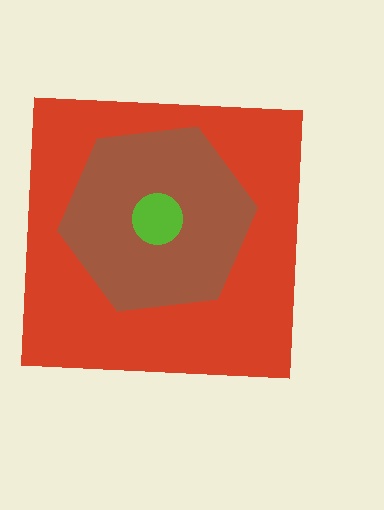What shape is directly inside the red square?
The brown hexagon.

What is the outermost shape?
The red square.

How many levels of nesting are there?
3.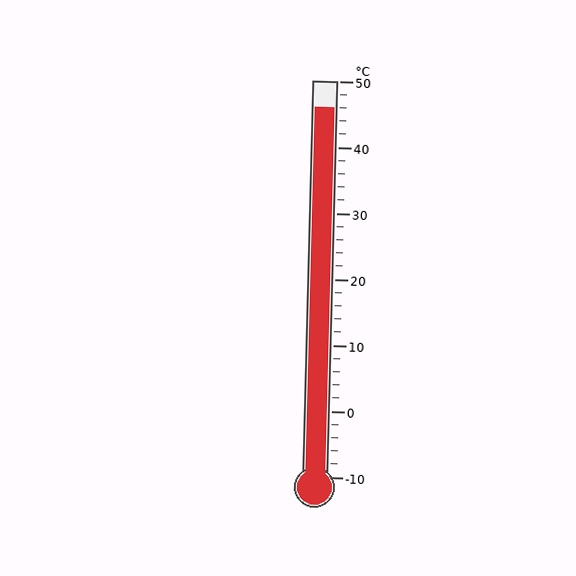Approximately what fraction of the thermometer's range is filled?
The thermometer is filled to approximately 95% of its range.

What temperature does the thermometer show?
The thermometer shows approximately 46°C.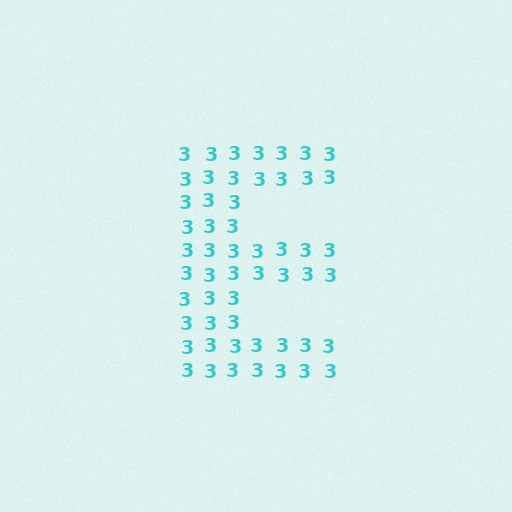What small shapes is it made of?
It is made of small digit 3's.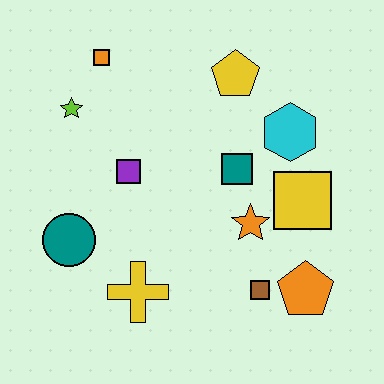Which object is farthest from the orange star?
The orange square is farthest from the orange star.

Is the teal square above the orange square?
No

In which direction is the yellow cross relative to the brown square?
The yellow cross is to the left of the brown square.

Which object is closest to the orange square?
The lime star is closest to the orange square.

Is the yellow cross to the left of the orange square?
No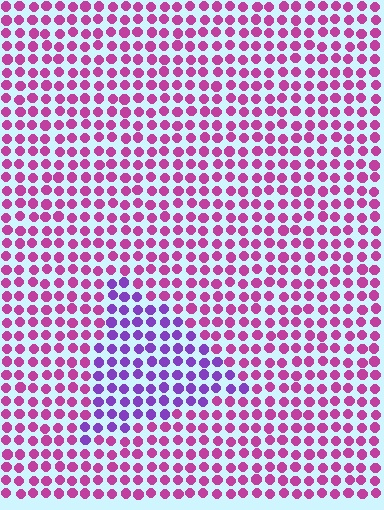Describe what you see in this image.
The image is filled with small magenta elements in a uniform arrangement. A triangle-shaped region is visible where the elements are tinted to a slightly different hue, forming a subtle color boundary.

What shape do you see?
I see a triangle.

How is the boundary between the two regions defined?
The boundary is defined purely by a slight shift in hue (about 43 degrees). Spacing, size, and orientation are identical on both sides.